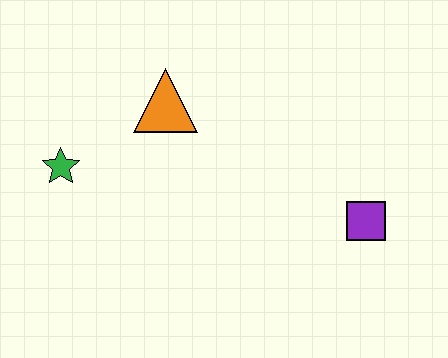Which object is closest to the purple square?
The orange triangle is closest to the purple square.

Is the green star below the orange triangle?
Yes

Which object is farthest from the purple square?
The green star is farthest from the purple square.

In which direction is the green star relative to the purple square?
The green star is to the left of the purple square.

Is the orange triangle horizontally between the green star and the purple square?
Yes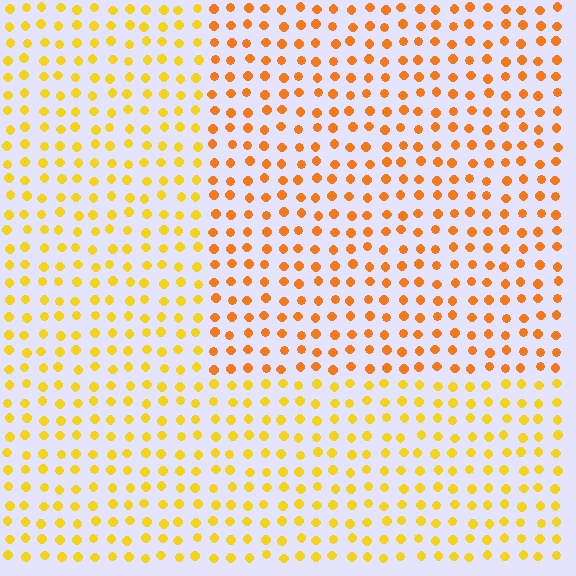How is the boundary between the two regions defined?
The boundary is defined purely by a slight shift in hue (about 26 degrees). Spacing, size, and orientation are identical on both sides.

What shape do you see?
I see a rectangle.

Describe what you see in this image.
The image is filled with small yellow elements in a uniform arrangement. A rectangle-shaped region is visible where the elements are tinted to a slightly different hue, forming a subtle color boundary.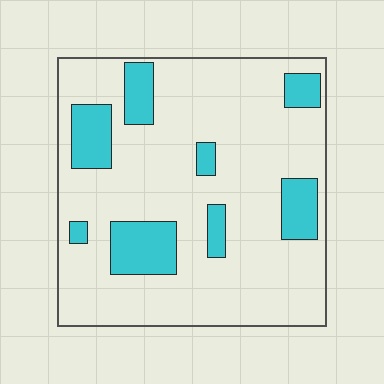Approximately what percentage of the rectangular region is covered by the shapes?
Approximately 20%.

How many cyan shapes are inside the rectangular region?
8.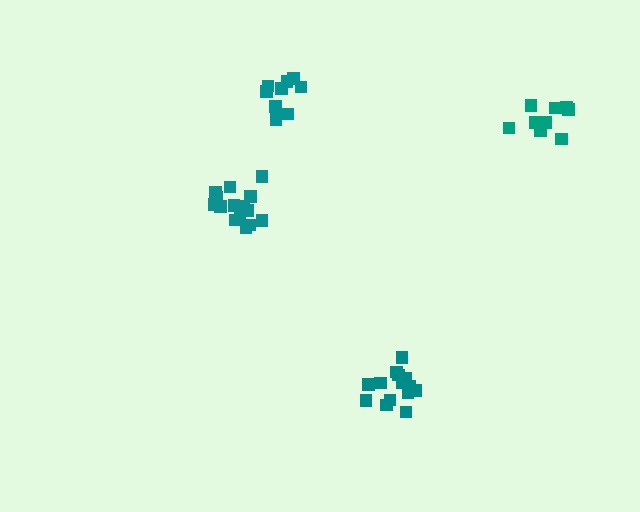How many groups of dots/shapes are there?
There are 4 groups.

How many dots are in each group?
Group 1: 9 dots, Group 2: 14 dots, Group 3: 15 dots, Group 4: 9 dots (47 total).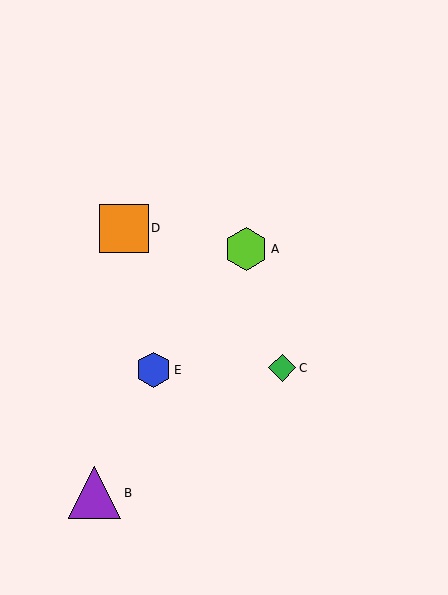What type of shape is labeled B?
Shape B is a purple triangle.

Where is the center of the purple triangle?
The center of the purple triangle is at (95, 493).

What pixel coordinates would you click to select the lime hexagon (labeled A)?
Click at (246, 249) to select the lime hexagon A.